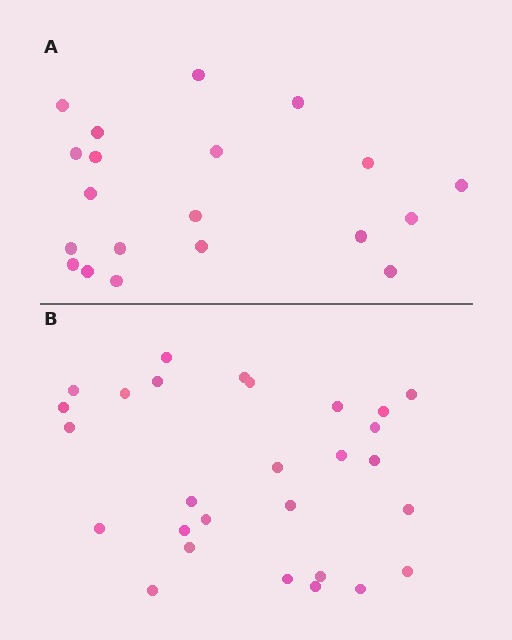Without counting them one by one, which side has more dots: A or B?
Region B (the bottom region) has more dots.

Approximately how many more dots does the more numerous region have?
Region B has roughly 8 or so more dots than region A.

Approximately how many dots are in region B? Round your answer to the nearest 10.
About 30 dots. (The exact count is 28, which rounds to 30.)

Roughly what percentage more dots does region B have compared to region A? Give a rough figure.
About 40% more.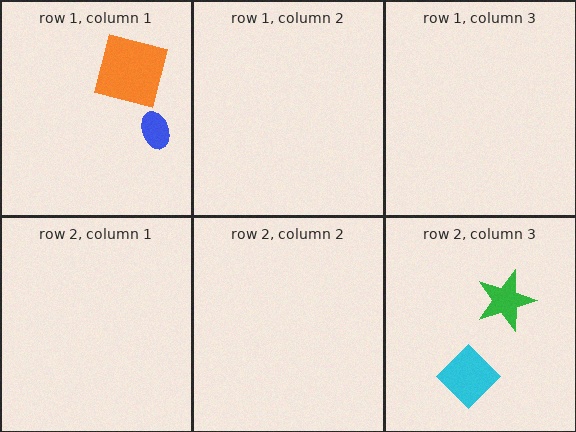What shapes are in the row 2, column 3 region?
The green star, the cyan diamond.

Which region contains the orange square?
The row 1, column 1 region.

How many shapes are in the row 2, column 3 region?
2.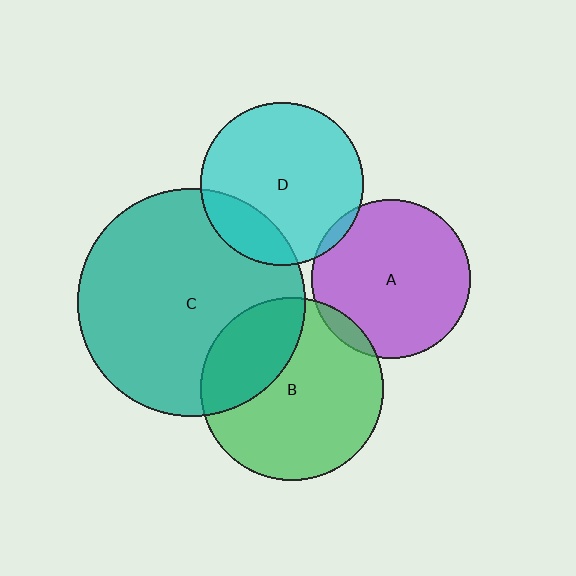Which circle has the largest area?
Circle C (teal).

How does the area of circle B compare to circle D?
Approximately 1.3 times.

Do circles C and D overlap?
Yes.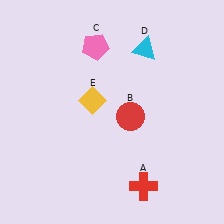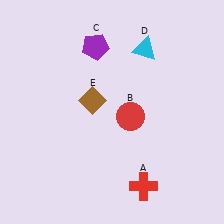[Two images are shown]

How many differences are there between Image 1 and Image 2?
There are 2 differences between the two images.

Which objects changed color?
C changed from pink to purple. E changed from yellow to brown.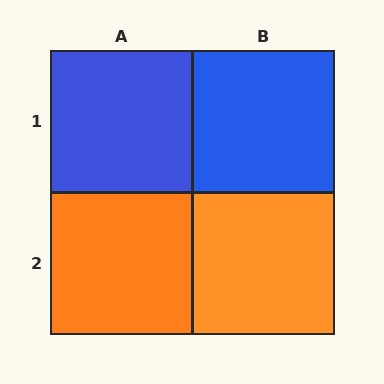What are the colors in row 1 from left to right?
Blue, blue.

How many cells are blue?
2 cells are blue.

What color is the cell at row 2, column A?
Orange.